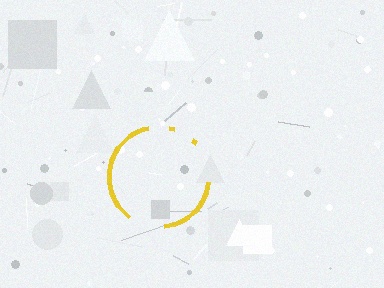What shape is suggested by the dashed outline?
The dashed outline suggests a circle.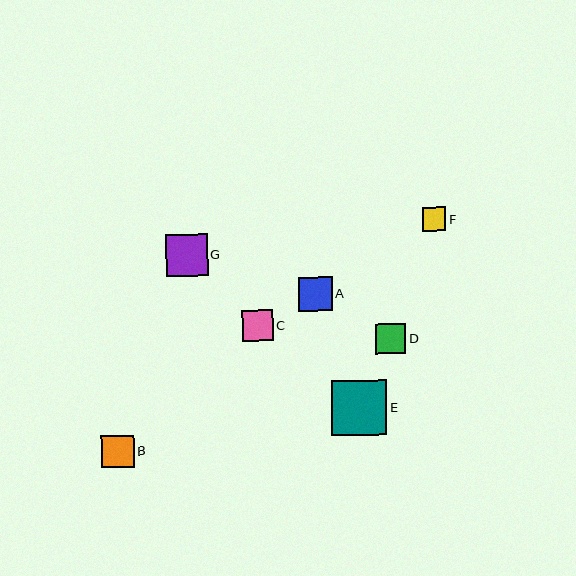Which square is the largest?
Square E is the largest with a size of approximately 56 pixels.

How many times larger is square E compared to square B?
Square E is approximately 1.7 times the size of square B.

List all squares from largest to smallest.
From largest to smallest: E, G, A, B, C, D, F.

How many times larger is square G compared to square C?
Square G is approximately 1.4 times the size of square C.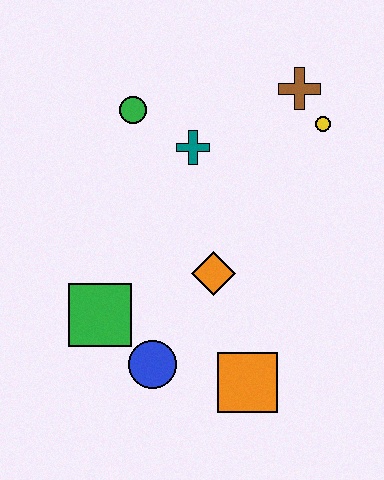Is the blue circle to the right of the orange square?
No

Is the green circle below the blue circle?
No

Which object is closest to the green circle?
The teal cross is closest to the green circle.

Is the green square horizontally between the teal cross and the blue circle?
No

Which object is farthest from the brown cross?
The blue circle is farthest from the brown cross.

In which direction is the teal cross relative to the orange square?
The teal cross is above the orange square.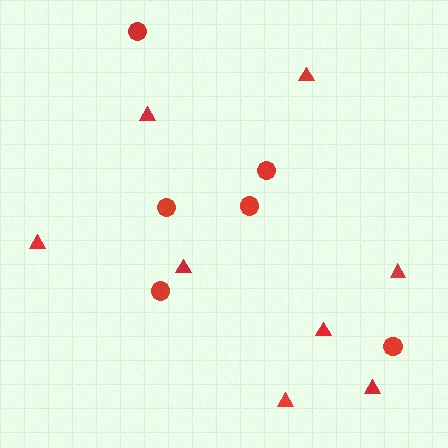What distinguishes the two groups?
There are 2 groups: one group of circles (6) and one group of triangles (8).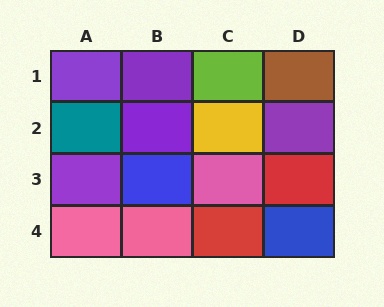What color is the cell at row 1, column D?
Brown.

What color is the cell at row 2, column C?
Yellow.